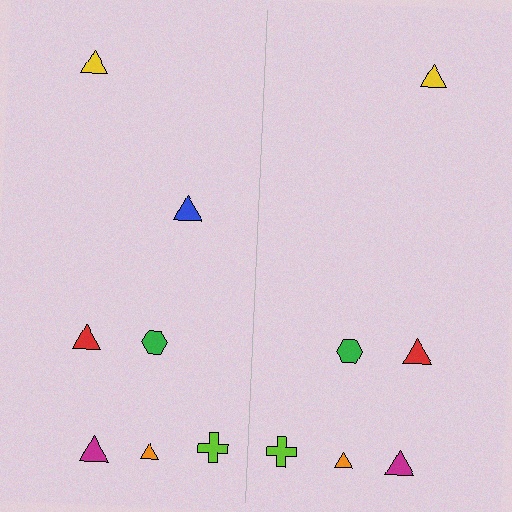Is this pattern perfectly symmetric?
No, the pattern is not perfectly symmetric. A blue triangle is missing from the right side.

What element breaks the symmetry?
A blue triangle is missing from the right side.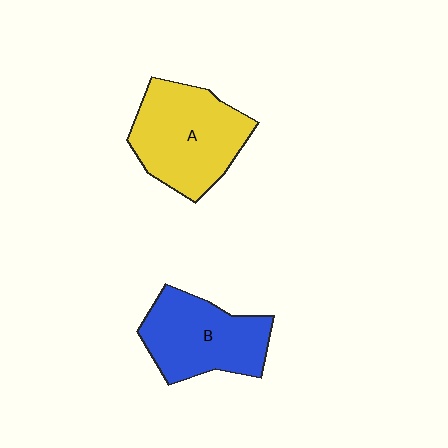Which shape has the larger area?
Shape A (yellow).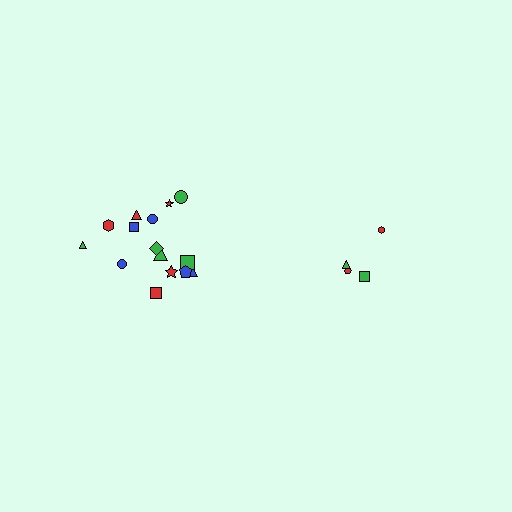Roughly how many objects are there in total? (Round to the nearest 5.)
Roughly 20 objects in total.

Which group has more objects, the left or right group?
The left group.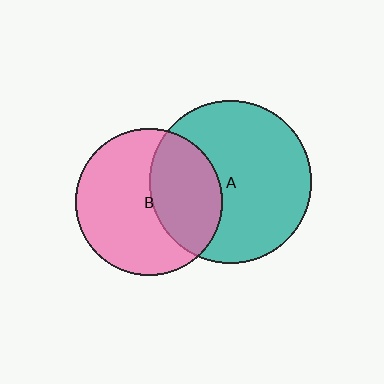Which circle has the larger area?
Circle A (teal).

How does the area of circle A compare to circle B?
Approximately 1.2 times.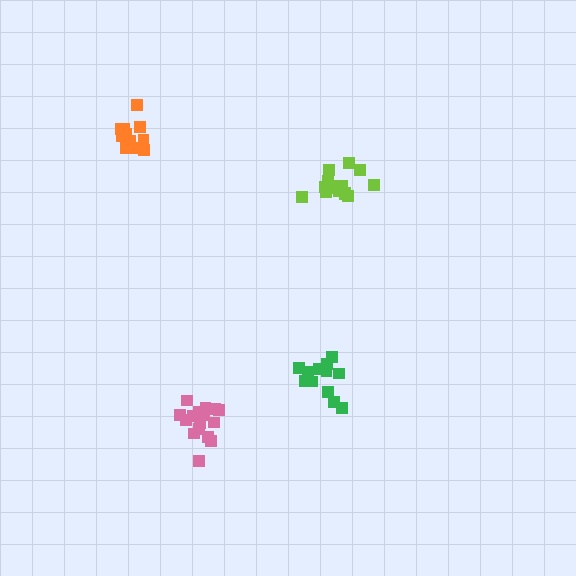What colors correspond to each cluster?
The clusters are colored: green, pink, orange, lime.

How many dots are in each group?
Group 1: 12 dots, Group 2: 17 dots, Group 3: 12 dots, Group 4: 17 dots (58 total).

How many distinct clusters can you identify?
There are 4 distinct clusters.